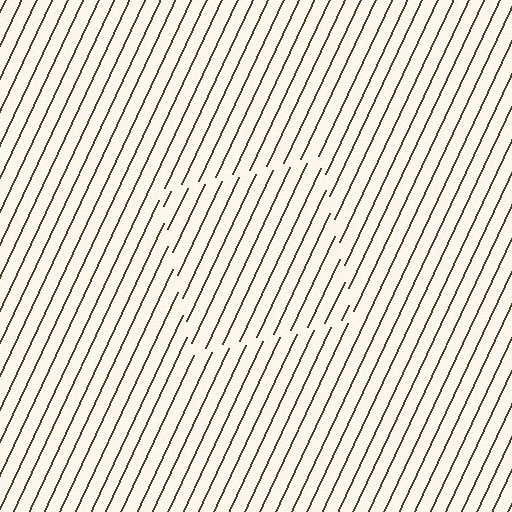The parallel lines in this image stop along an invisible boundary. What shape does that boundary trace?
An illusory square. The interior of the shape contains the same grating, shifted by half a period — the contour is defined by the phase discontinuity where line-ends from the inner and outer gratings abut.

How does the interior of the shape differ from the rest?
The interior of the shape contains the same grating, shifted by half a period — the contour is defined by the phase discontinuity where line-ends from the inner and outer gratings abut.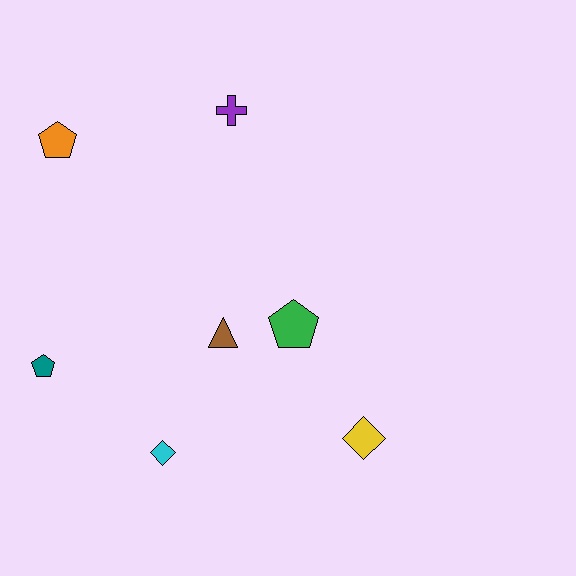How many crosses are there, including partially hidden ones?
There is 1 cross.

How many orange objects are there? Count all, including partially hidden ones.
There is 1 orange object.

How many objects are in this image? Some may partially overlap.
There are 7 objects.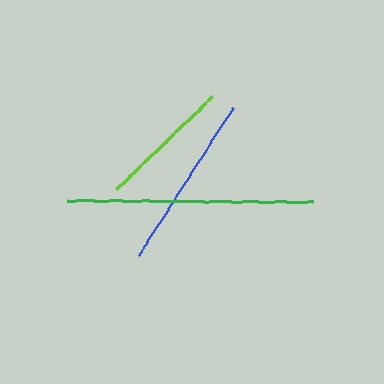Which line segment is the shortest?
The lime line is the shortest at approximately 134 pixels.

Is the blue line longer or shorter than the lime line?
The blue line is longer than the lime line.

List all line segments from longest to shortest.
From longest to shortest: green, blue, lime.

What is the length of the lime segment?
The lime segment is approximately 134 pixels long.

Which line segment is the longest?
The green line is the longest at approximately 246 pixels.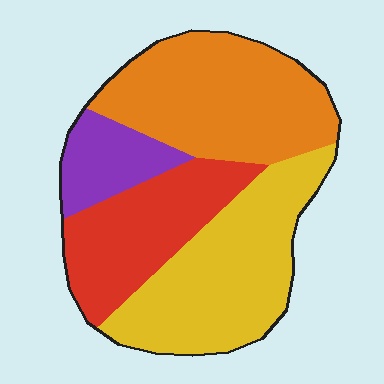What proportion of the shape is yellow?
Yellow takes up about one third (1/3) of the shape.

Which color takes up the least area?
Purple, at roughly 10%.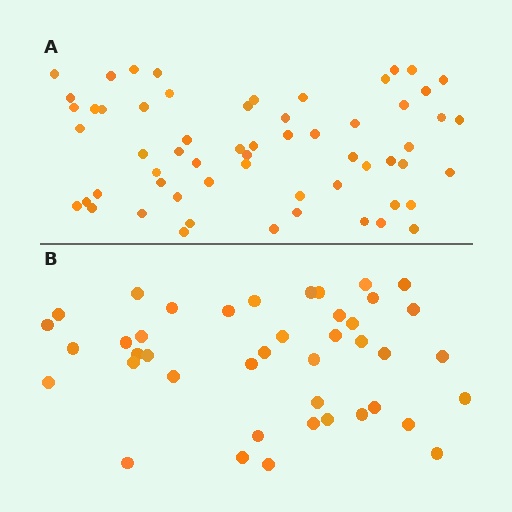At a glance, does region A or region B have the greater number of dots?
Region A (the top region) has more dots.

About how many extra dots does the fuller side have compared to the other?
Region A has approximately 20 more dots than region B.